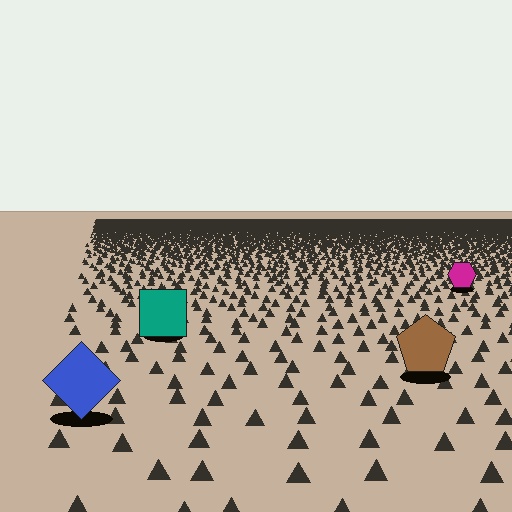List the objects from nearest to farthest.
From nearest to farthest: the blue diamond, the brown pentagon, the teal square, the magenta hexagon.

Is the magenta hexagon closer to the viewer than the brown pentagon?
No. The brown pentagon is closer — you can tell from the texture gradient: the ground texture is coarser near it.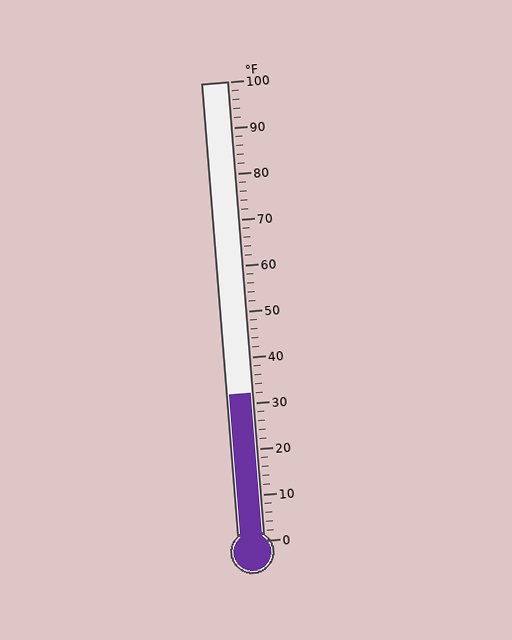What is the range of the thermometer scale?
The thermometer scale ranges from 0°F to 100°F.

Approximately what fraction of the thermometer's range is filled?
The thermometer is filled to approximately 30% of its range.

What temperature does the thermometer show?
The thermometer shows approximately 32°F.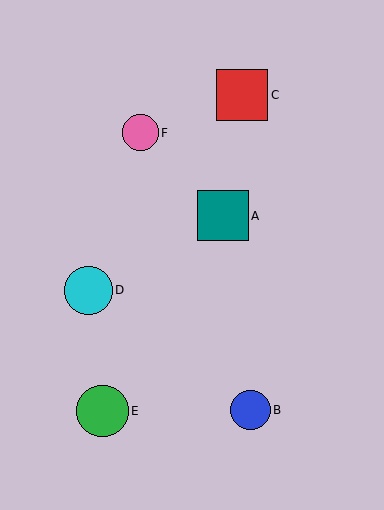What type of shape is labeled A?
Shape A is a teal square.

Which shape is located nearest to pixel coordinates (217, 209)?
The teal square (labeled A) at (223, 216) is nearest to that location.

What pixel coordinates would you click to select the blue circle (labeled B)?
Click at (251, 410) to select the blue circle B.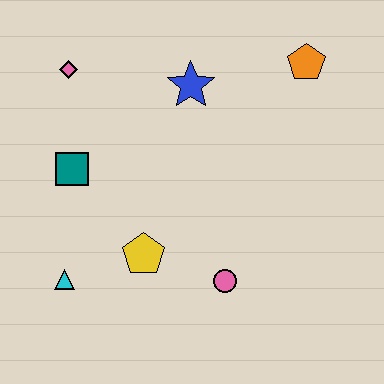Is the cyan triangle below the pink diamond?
Yes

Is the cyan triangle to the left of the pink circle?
Yes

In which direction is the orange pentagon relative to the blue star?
The orange pentagon is to the right of the blue star.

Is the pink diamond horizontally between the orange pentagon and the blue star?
No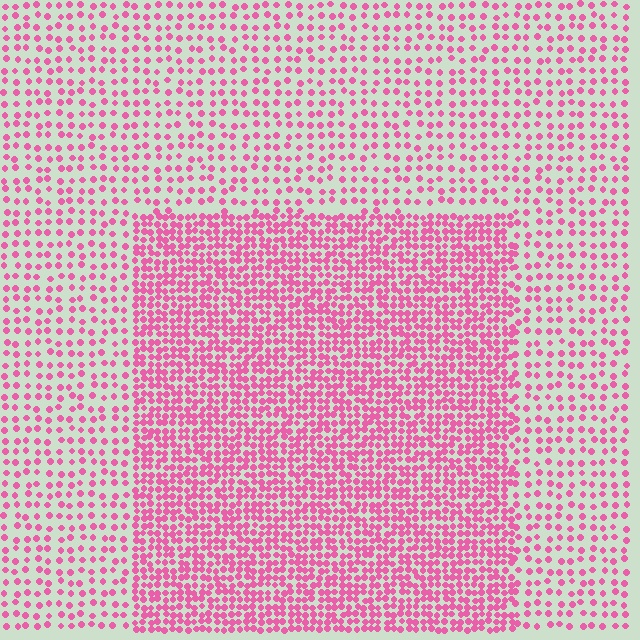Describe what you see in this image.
The image contains small pink elements arranged at two different densities. A rectangle-shaped region is visible where the elements are more densely packed than the surrounding area.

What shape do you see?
I see a rectangle.